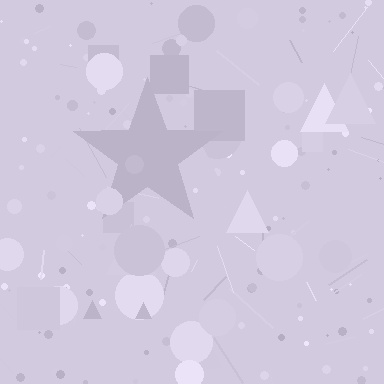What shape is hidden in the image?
A star is hidden in the image.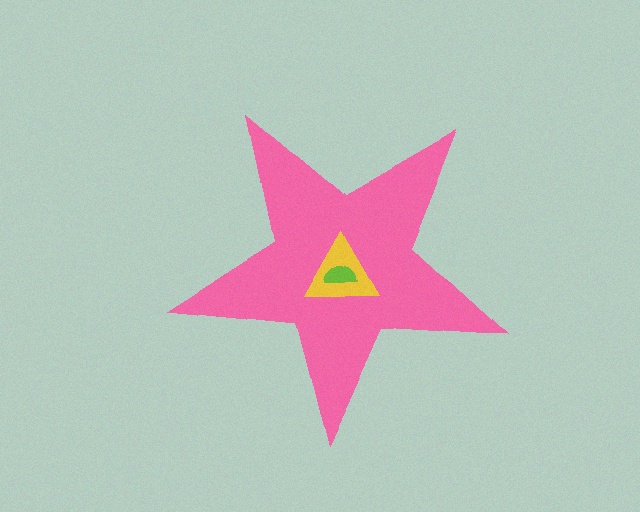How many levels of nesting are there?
3.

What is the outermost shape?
The pink star.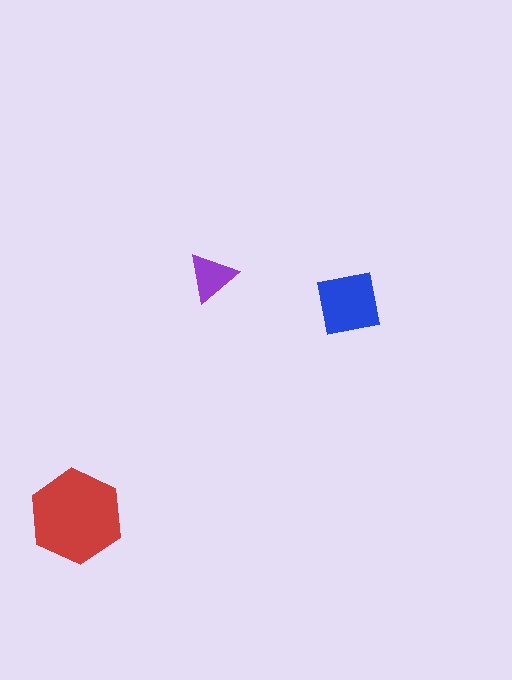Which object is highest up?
The purple triangle is topmost.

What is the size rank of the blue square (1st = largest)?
2nd.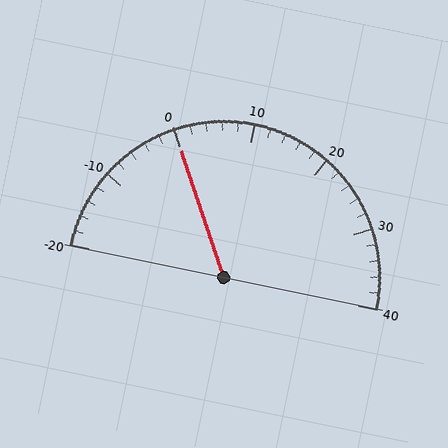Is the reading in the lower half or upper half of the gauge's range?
The reading is in the lower half of the range (-20 to 40).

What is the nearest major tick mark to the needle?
The nearest major tick mark is 0.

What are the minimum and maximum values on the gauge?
The gauge ranges from -20 to 40.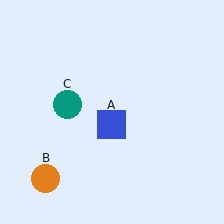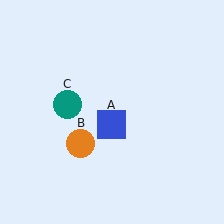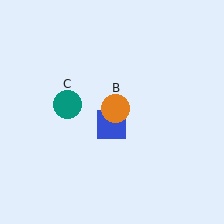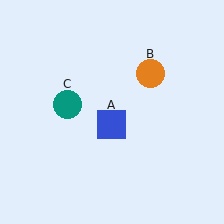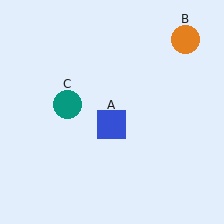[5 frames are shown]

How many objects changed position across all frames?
1 object changed position: orange circle (object B).